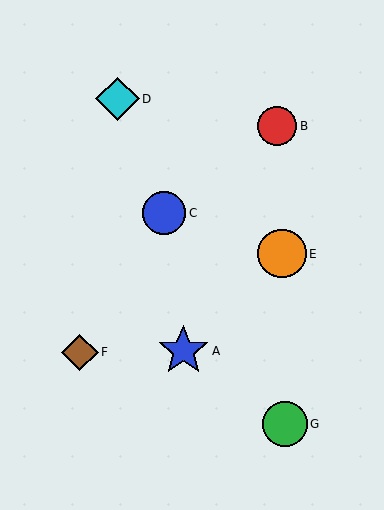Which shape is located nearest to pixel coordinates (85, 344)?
The brown diamond (labeled F) at (80, 352) is nearest to that location.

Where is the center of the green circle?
The center of the green circle is at (285, 424).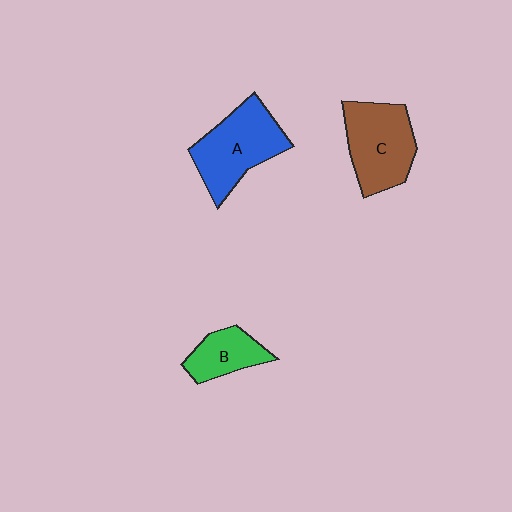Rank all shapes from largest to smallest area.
From largest to smallest: A (blue), C (brown), B (green).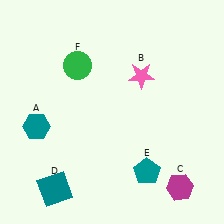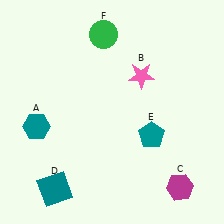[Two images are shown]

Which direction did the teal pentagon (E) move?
The teal pentagon (E) moved up.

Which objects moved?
The objects that moved are: the teal pentagon (E), the green circle (F).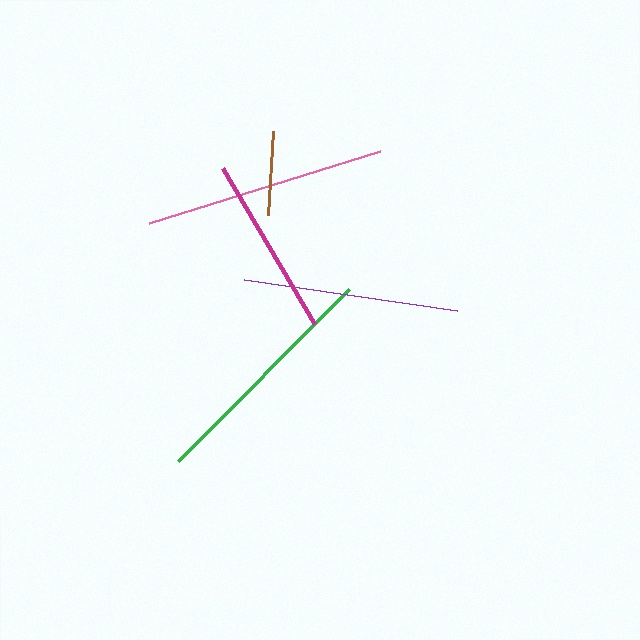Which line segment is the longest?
The green line is the longest at approximately 242 pixels.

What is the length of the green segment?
The green segment is approximately 242 pixels long.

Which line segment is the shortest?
The brown line is the shortest at approximately 85 pixels.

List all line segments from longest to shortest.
From longest to shortest: green, pink, purple, magenta, brown.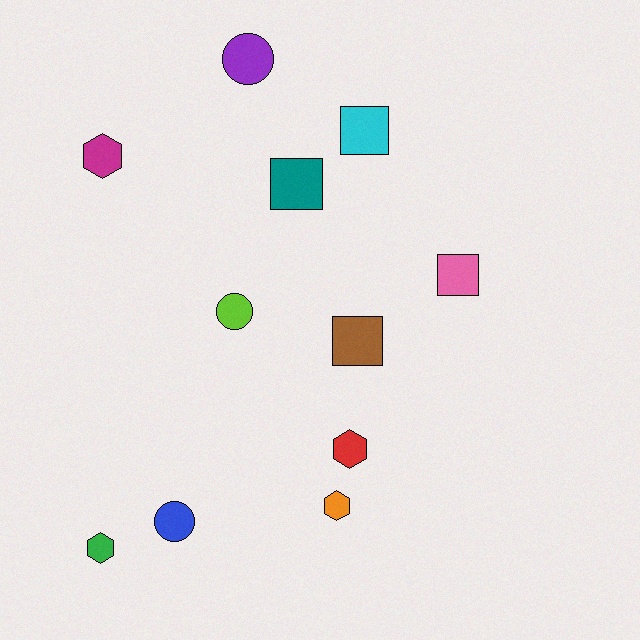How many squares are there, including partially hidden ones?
There are 4 squares.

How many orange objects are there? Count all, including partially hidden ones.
There is 1 orange object.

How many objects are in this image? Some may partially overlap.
There are 11 objects.